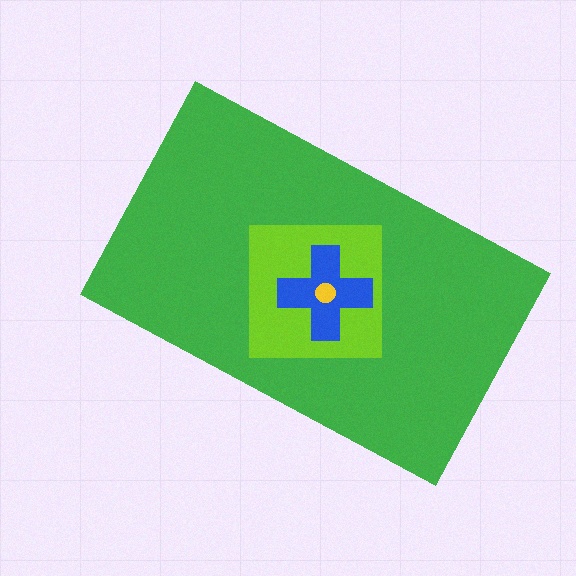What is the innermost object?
The yellow circle.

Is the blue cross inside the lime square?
Yes.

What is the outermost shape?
The green rectangle.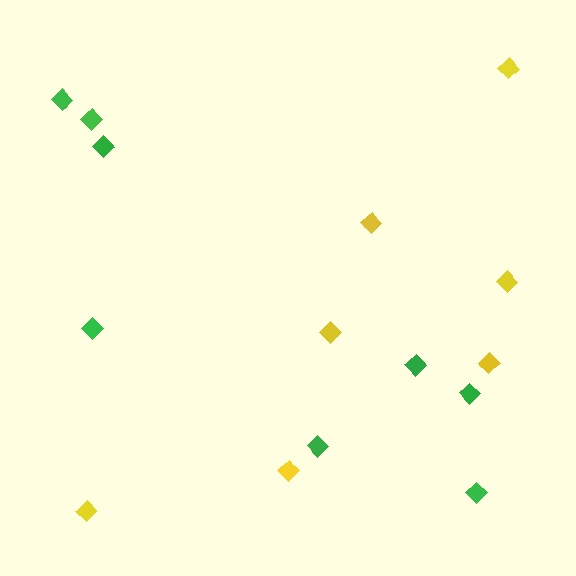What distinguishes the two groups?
There are 2 groups: one group of yellow diamonds (7) and one group of green diamonds (8).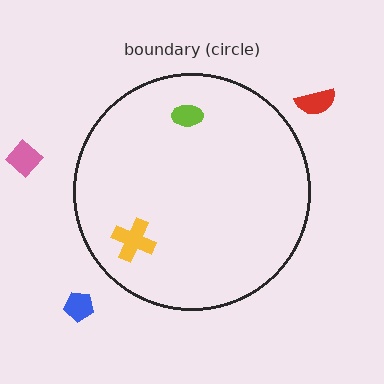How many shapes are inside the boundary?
2 inside, 3 outside.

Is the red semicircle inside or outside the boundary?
Outside.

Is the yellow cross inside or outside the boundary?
Inside.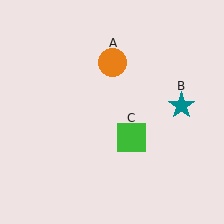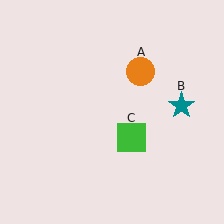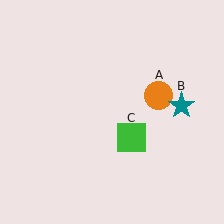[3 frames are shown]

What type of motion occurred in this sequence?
The orange circle (object A) rotated clockwise around the center of the scene.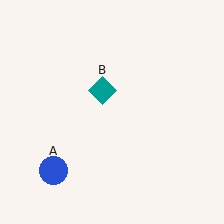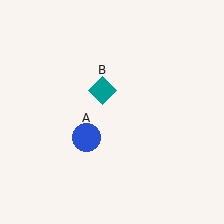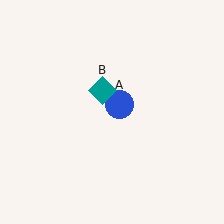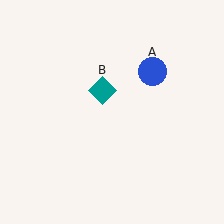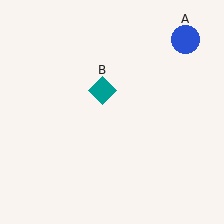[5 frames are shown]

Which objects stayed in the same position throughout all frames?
Teal diamond (object B) remained stationary.